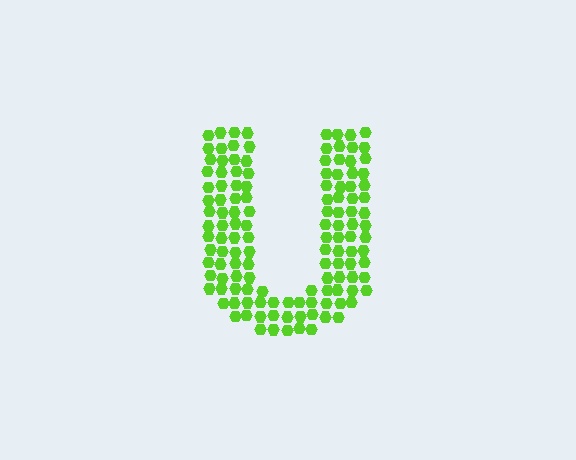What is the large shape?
The large shape is the letter U.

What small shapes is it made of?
It is made of small hexagons.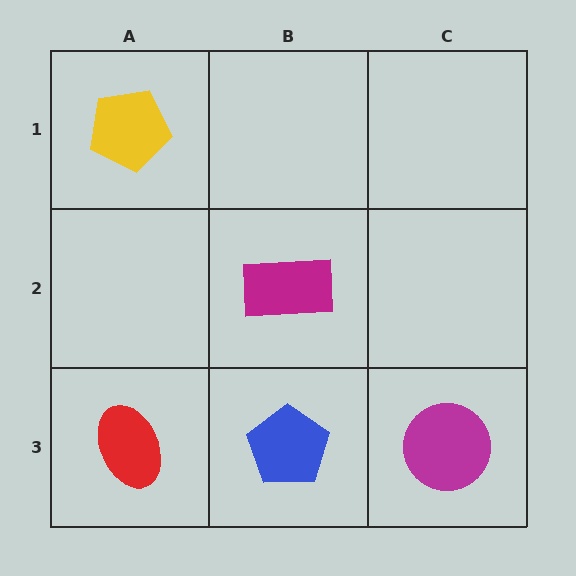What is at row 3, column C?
A magenta circle.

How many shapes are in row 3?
3 shapes.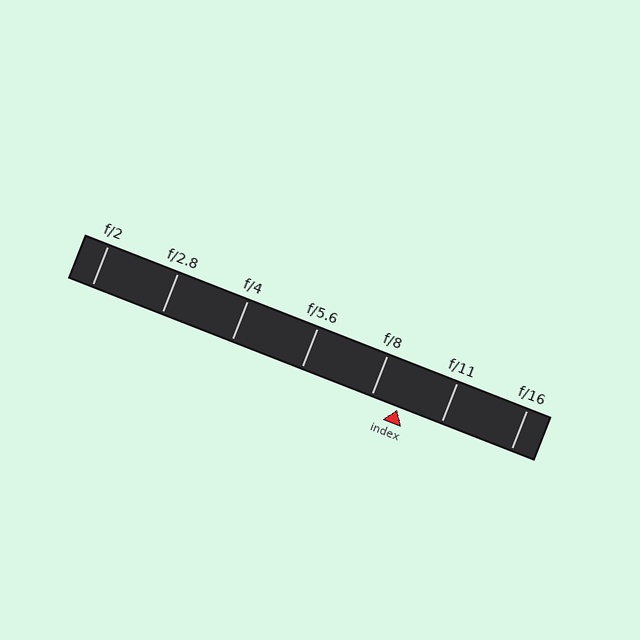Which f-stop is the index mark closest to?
The index mark is closest to f/8.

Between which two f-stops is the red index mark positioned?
The index mark is between f/8 and f/11.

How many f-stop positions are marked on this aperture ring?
There are 7 f-stop positions marked.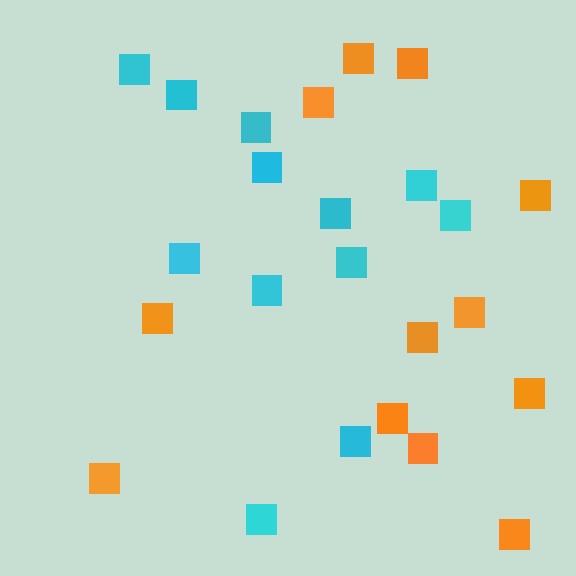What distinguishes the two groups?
There are 2 groups: one group of cyan squares (12) and one group of orange squares (12).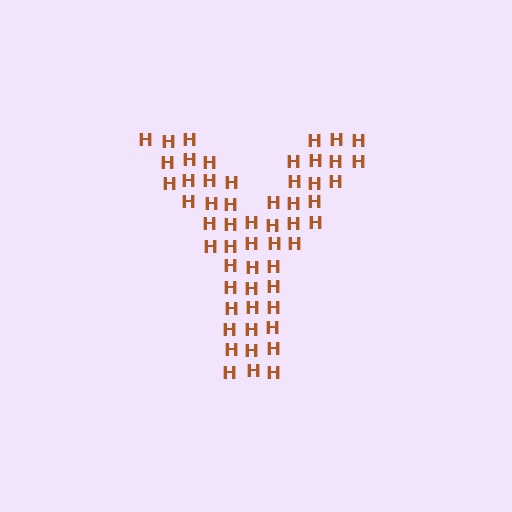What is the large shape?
The large shape is the letter Y.